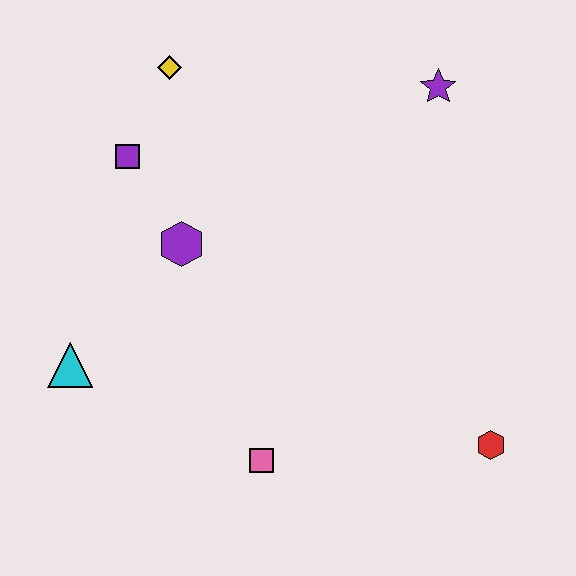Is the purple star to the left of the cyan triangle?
No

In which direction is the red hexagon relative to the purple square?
The red hexagon is to the right of the purple square.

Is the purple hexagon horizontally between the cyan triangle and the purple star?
Yes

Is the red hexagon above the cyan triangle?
No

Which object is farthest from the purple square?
The red hexagon is farthest from the purple square.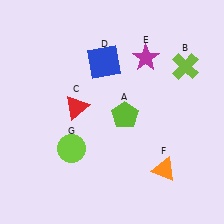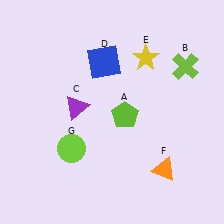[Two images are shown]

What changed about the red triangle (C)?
In Image 1, C is red. In Image 2, it changed to purple.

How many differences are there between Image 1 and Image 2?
There are 2 differences between the two images.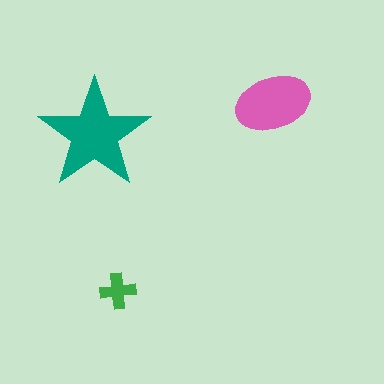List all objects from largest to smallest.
The teal star, the pink ellipse, the green cross.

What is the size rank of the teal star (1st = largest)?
1st.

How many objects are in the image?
There are 3 objects in the image.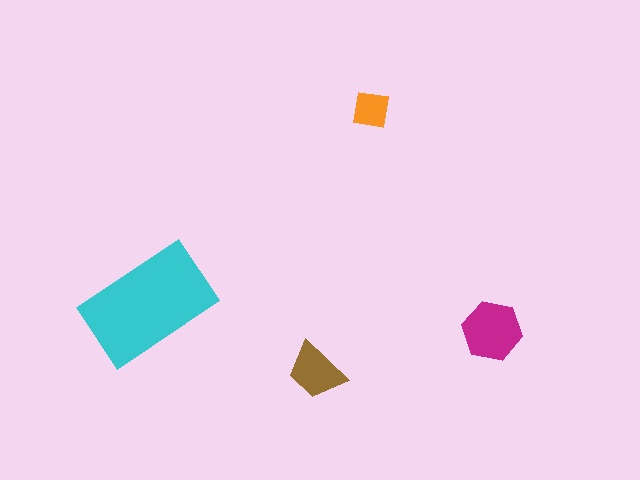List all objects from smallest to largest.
The orange square, the brown trapezoid, the magenta hexagon, the cyan rectangle.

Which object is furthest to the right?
The magenta hexagon is rightmost.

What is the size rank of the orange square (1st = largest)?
4th.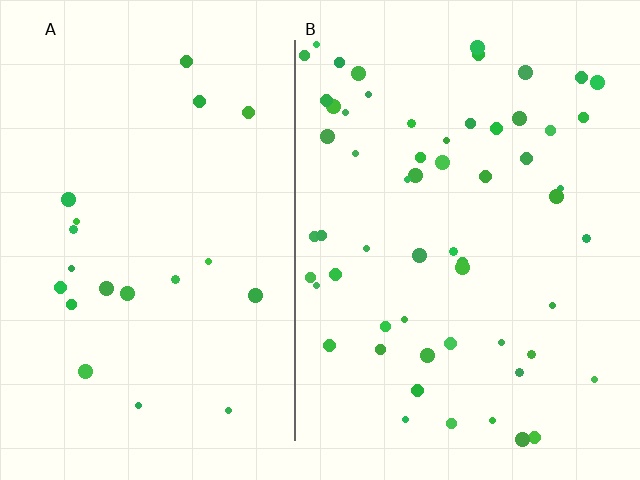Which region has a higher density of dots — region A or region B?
B (the right).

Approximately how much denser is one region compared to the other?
Approximately 2.9× — region B over region A.